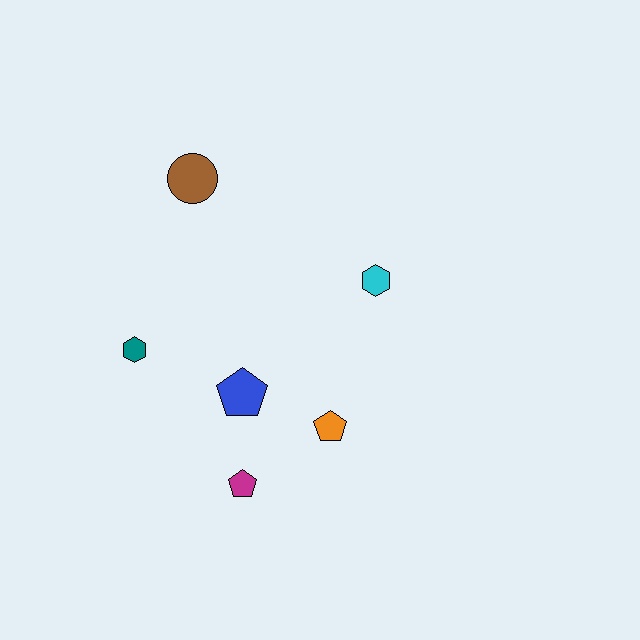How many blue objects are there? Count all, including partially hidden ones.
There is 1 blue object.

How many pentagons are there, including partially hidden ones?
There are 3 pentagons.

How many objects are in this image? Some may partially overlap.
There are 6 objects.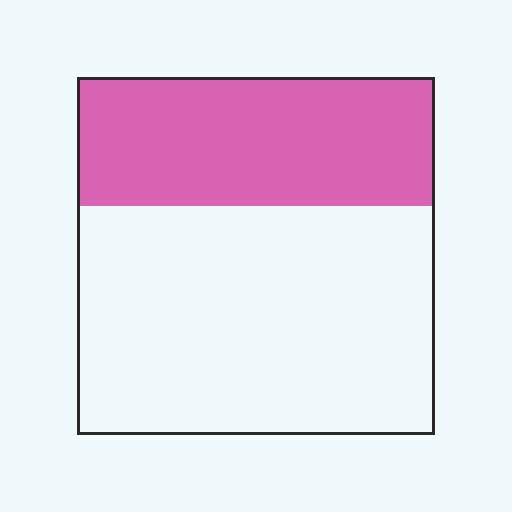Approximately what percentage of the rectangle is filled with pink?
Approximately 35%.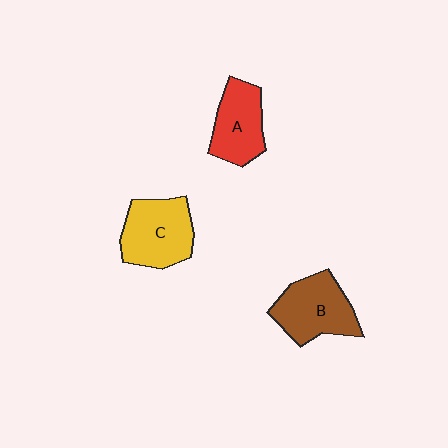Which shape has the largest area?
Shape C (yellow).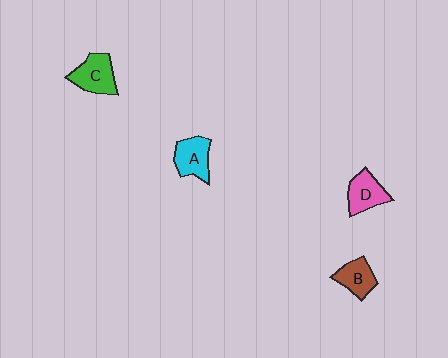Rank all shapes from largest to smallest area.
From largest to smallest: C (green), A (cyan), D (pink), B (brown).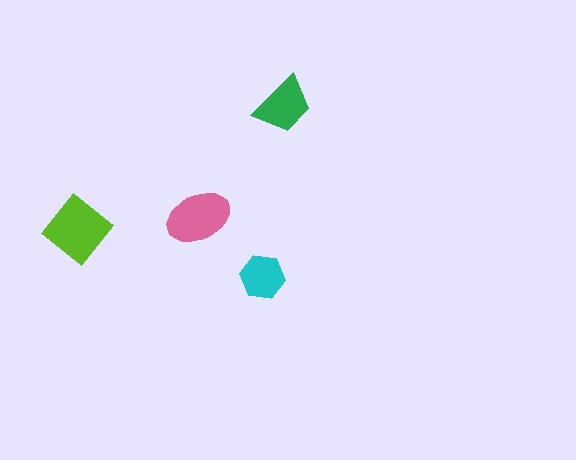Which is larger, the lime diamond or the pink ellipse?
The lime diamond.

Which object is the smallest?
The cyan hexagon.